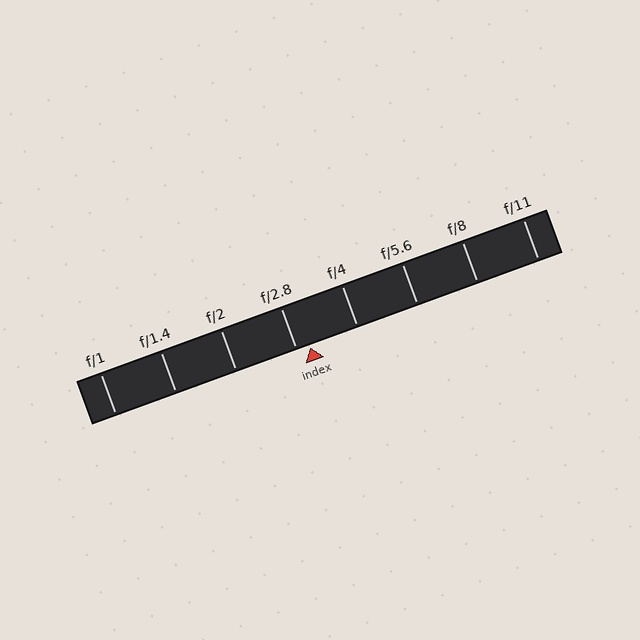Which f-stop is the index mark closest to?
The index mark is closest to f/2.8.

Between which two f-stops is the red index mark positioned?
The index mark is between f/2.8 and f/4.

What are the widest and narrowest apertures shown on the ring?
The widest aperture shown is f/1 and the narrowest is f/11.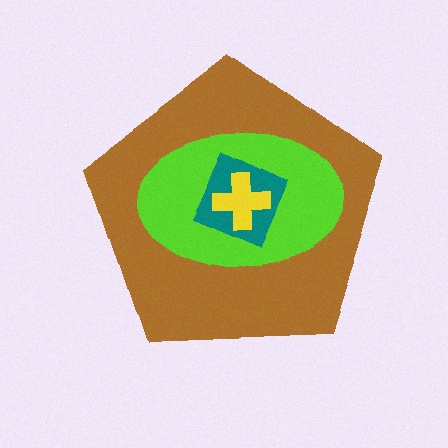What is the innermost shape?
The yellow cross.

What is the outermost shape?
The brown pentagon.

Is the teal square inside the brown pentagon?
Yes.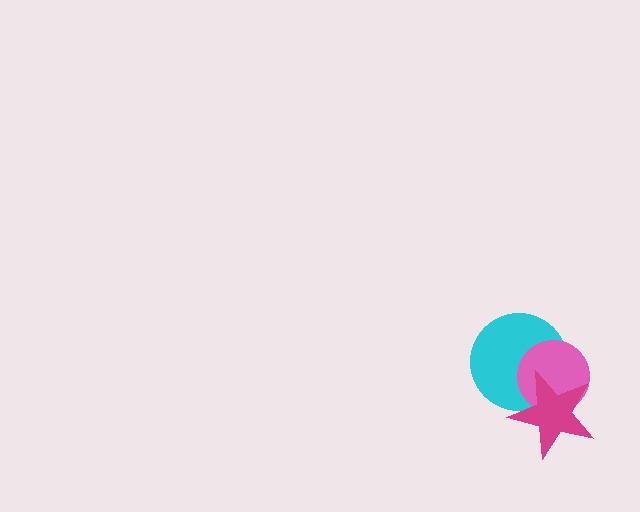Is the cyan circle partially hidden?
Yes, it is partially covered by another shape.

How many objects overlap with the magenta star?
2 objects overlap with the magenta star.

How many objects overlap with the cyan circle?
2 objects overlap with the cyan circle.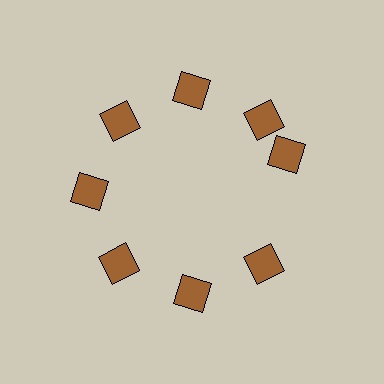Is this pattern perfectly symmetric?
No. The 8 brown diamonds are arranged in a ring, but one element near the 3 o'clock position is rotated out of alignment along the ring, breaking the 8-fold rotational symmetry.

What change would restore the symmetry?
The symmetry would be restored by rotating it back into even spacing with its neighbors so that all 8 diamonds sit at equal angles and equal distance from the center.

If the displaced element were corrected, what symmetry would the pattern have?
It would have 8-fold rotational symmetry — the pattern would map onto itself every 45 degrees.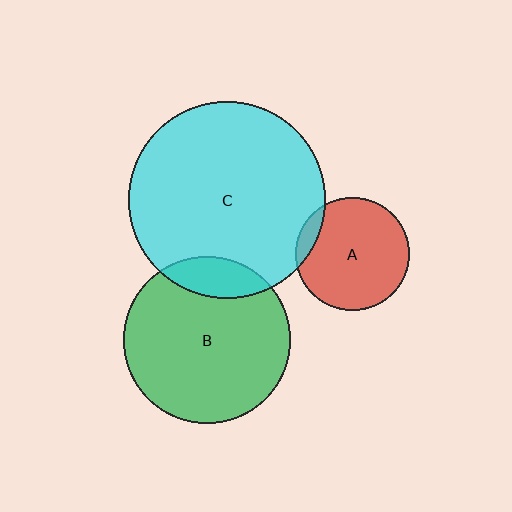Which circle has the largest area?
Circle C (cyan).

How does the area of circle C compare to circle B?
Approximately 1.4 times.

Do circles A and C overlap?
Yes.